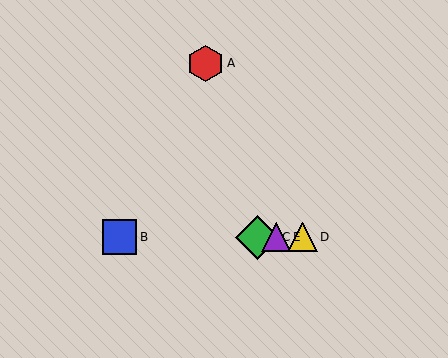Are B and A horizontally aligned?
No, B is at y≈237 and A is at y≈63.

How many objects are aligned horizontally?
4 objects (B, C, D, E) are aligned horizontally.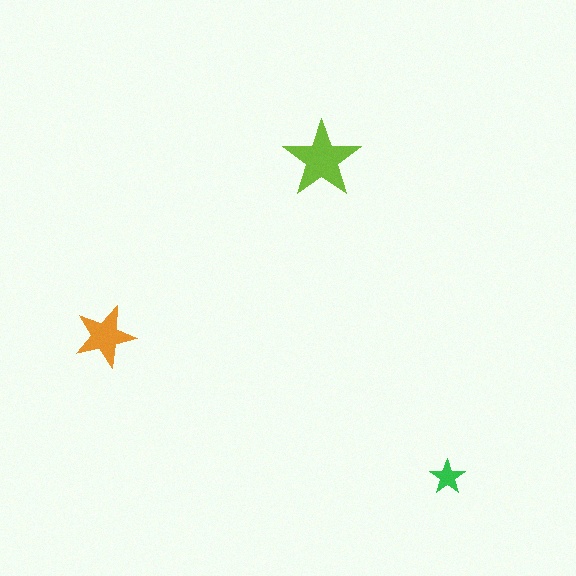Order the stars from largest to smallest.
the lime one, the orange one, the green one.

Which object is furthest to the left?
The orange star is leftmost.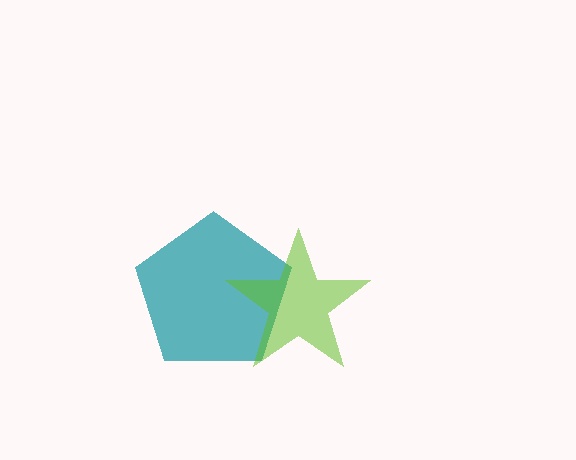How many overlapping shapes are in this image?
There are 2 overlapping shapes in the image.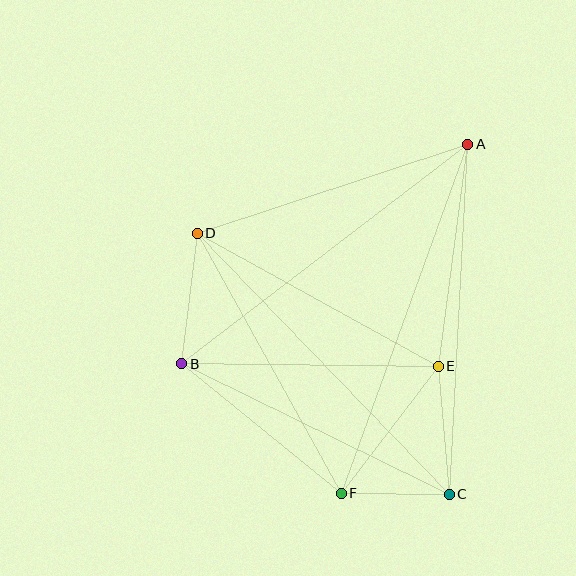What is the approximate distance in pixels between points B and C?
The distance between B and C is approximately 298 pixels.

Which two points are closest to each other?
Points C and F are closest to each other.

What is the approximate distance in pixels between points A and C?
The distance between A and C is approximately 351 pixels.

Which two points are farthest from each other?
Points A and F are farthest from each other.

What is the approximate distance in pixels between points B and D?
The distance between B and D is approximately 131 pixels.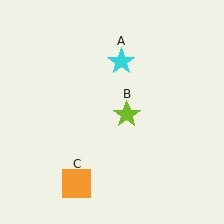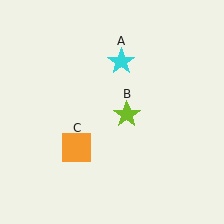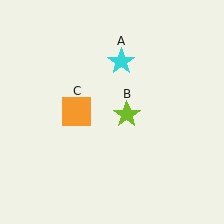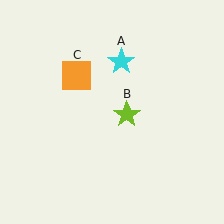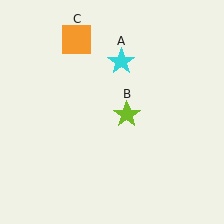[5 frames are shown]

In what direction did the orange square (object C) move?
The orange square (object C) moved up.